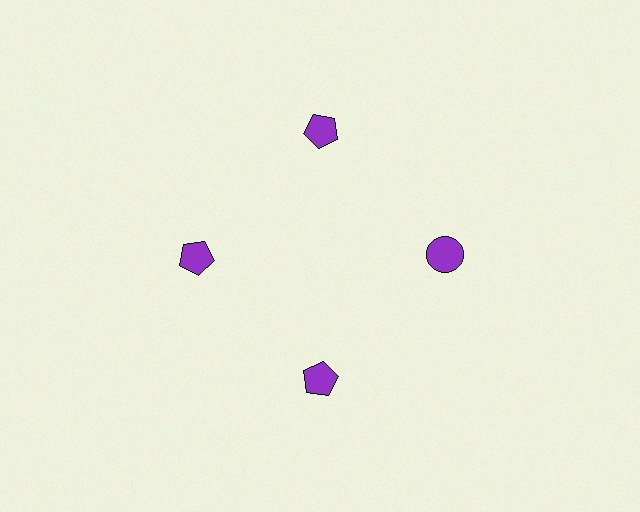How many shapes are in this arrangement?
There are 4 shapes arranged in a ring pattern.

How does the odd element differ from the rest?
It has a different shape: circle instead of pentagon.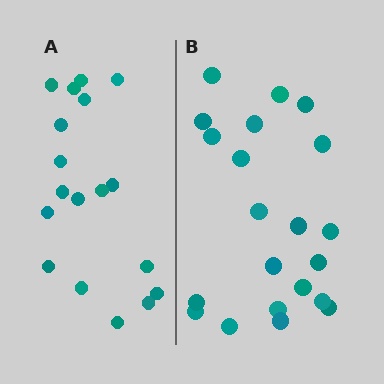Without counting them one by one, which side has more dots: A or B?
Region B (the right region) has more dots.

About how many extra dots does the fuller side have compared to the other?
Region B has just a few more — roughly 2 or 3 more dots than region A.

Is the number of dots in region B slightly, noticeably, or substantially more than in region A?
Region B has only slightly more — the two regions are fairly close. The ratio is roughly 1.2 to 1.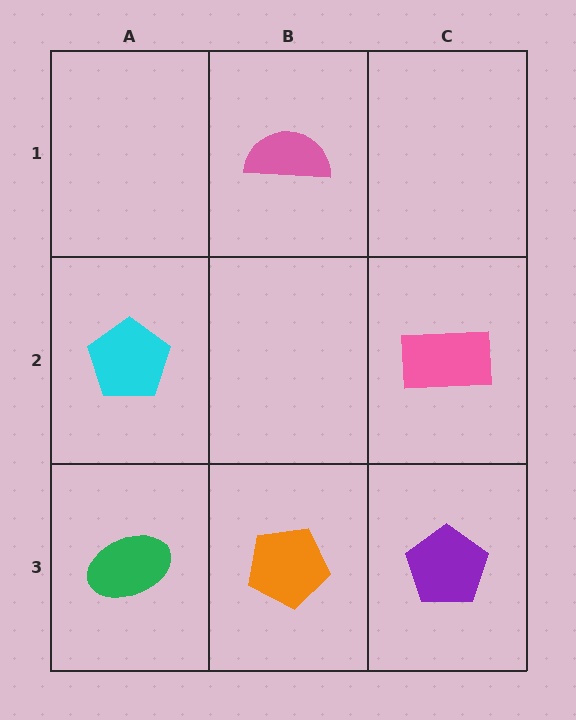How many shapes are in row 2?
2 shapes.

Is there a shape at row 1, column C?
No, that cell is empty.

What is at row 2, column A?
A cyan pentagon.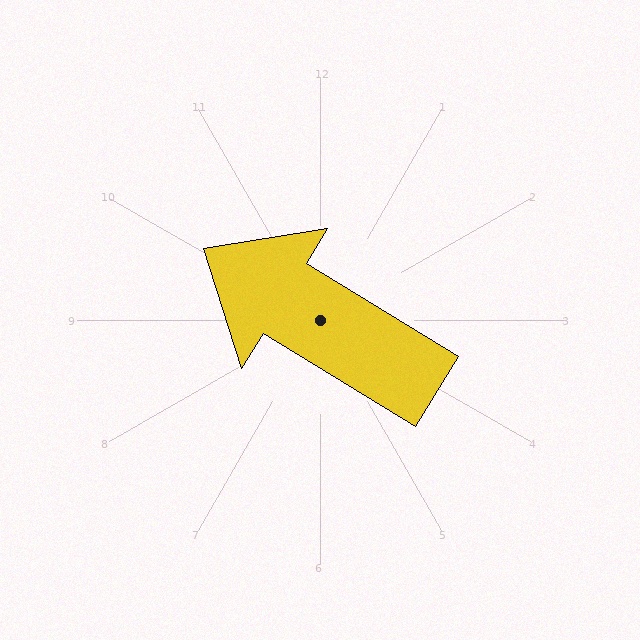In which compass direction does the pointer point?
Northwest.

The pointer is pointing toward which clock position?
Roughly 10 o'clock.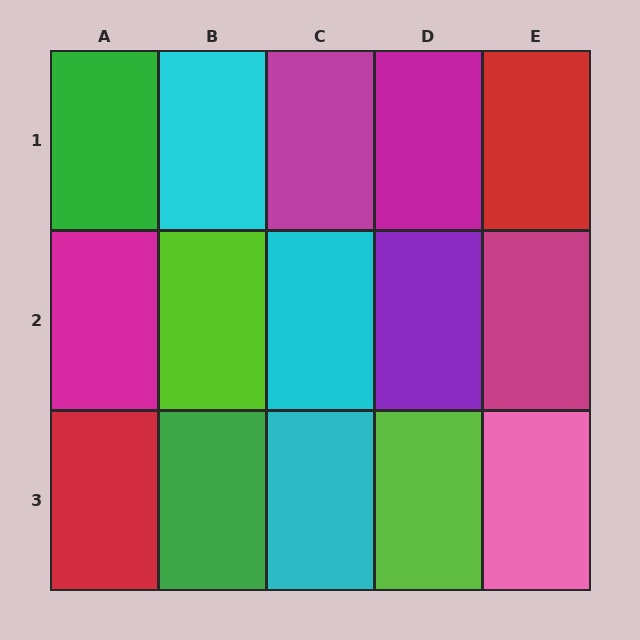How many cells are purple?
1 cell is purple.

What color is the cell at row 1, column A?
Green.